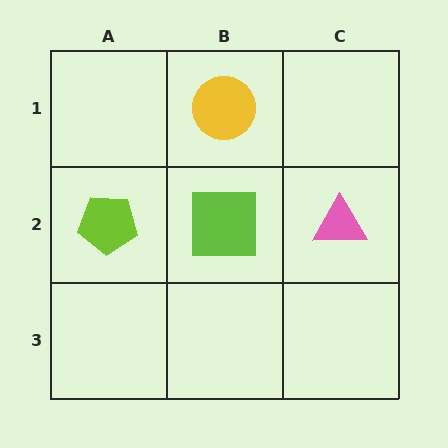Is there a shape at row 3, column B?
No, that cell is empty.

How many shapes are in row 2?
3 shapes.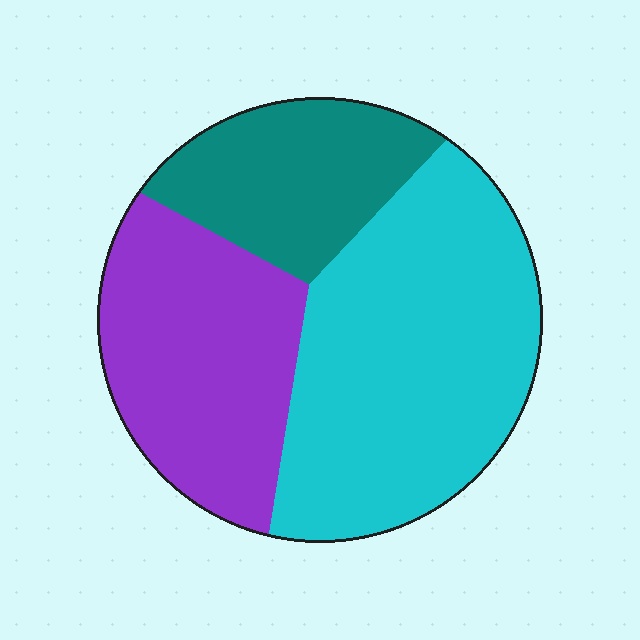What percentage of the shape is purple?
Purple takes up about one third (1/3) of the shape.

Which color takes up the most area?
Cyan, at roughly 45%.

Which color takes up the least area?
Teal, at roughly 20%.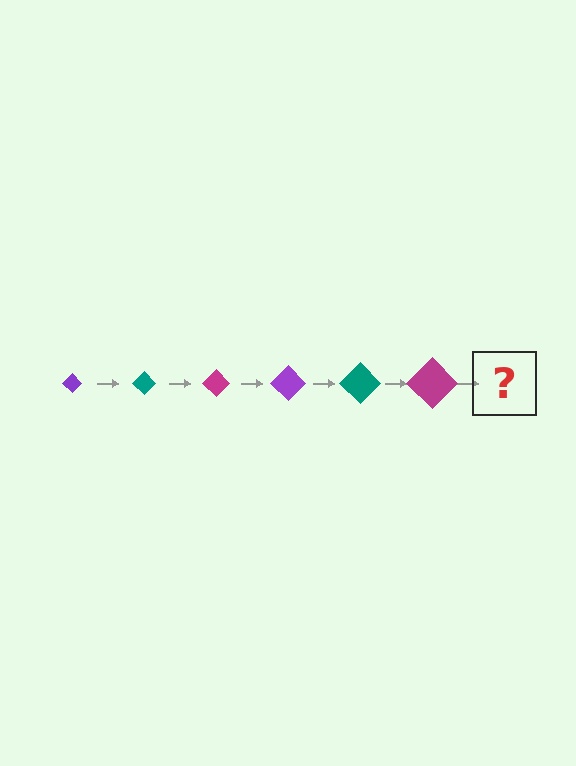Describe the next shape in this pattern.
It should be a purple diamond, larger than the previous one.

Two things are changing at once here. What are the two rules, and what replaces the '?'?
The two rules are that the diamond grows larger each step and the color cycles through purple, teal, and magenta. The '?' should be a purple diamond, larger than the previous one.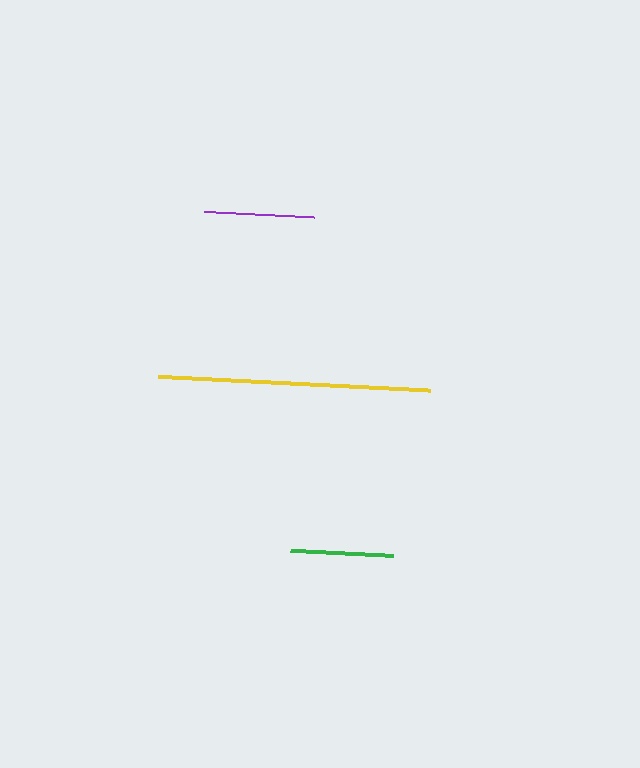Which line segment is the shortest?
The green line is the shortest at approximately 103 pixels.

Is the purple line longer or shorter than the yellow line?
The yellow line is longer than the purple line.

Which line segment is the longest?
The yellow line is the longest at approximately 272 pixels.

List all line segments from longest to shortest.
From longest to shortest: yellow, purple, green.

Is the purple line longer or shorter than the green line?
The purple line is longer than the green line.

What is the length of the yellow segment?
The yellow segment is approximately 272 pixels long.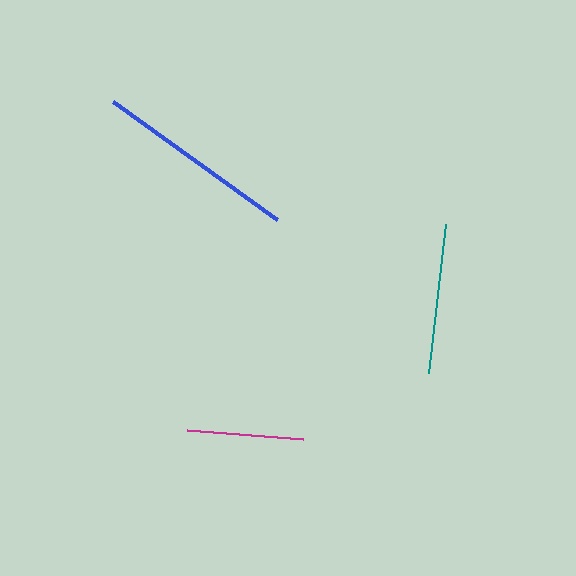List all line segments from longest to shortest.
From longest to shortest: blue, teal, magenta.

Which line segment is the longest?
The blue line is the longest at approximately 203 pixels.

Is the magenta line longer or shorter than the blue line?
The blue line is longer than the magenta line.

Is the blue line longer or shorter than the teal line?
The blue line is longer than the teal line.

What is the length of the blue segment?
The blue segment is approximately 203 pixels long.